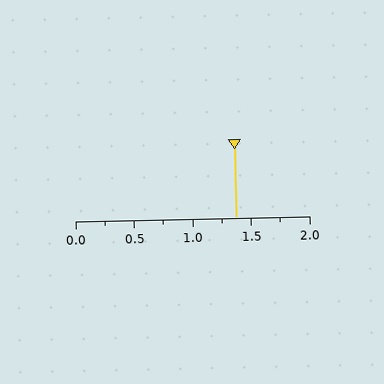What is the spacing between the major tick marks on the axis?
The major ticks are spaced 0.5 apart.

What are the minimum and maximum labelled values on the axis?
The axis runs from 0.0 to 2.0.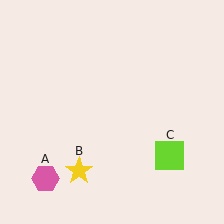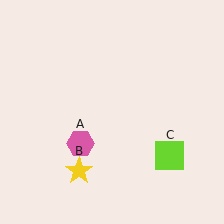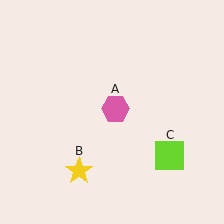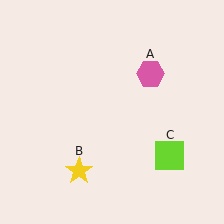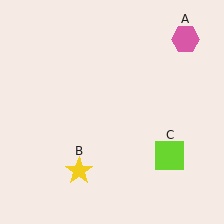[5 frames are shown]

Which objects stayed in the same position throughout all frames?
Yellow star (object B) and lime square (object C) remained stationary.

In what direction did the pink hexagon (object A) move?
The pink hexagon (object A) moved up and to the right.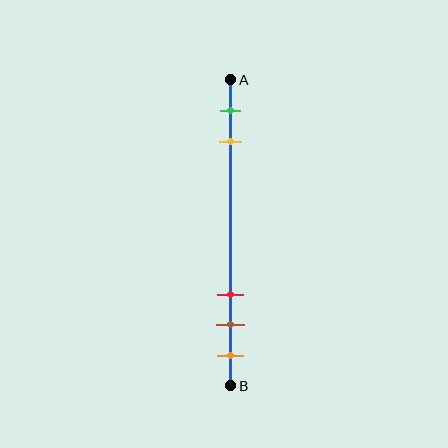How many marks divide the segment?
There are 5 marks dividing the segment.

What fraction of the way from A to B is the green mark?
The green mark is approximately 10% (0.1) of the way from A to B.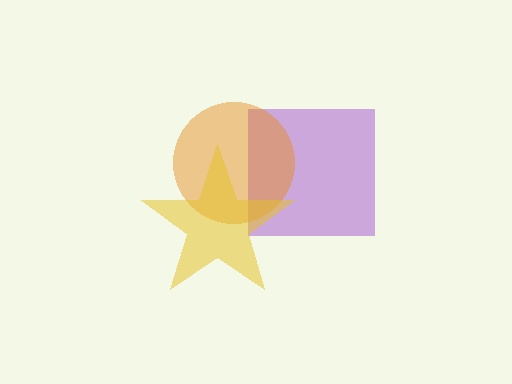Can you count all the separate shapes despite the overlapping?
Yes, there are 3 separate shapes.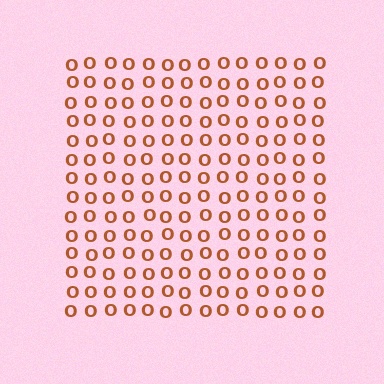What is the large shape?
The large shape is a square.